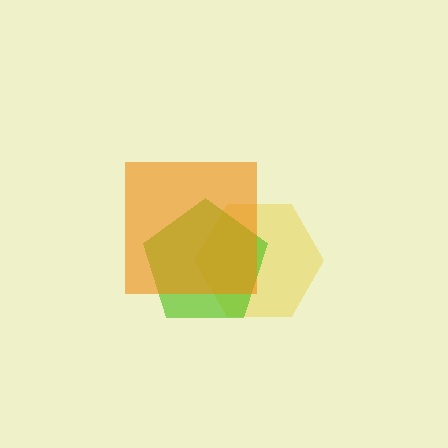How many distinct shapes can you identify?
There are 3 distinct shapes: a yellow hexagon, a lime pentagon, an orange square.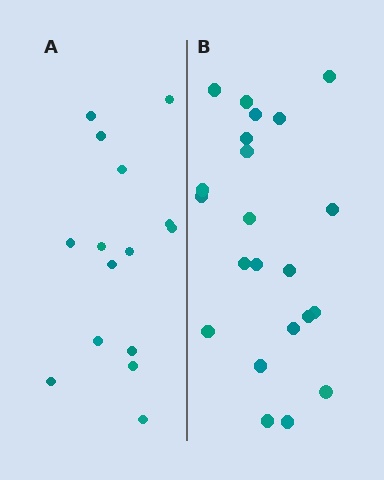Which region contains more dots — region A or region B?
Region B (the right region) has more dots.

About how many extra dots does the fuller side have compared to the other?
Region B has roughly 8 or so more dots than region A.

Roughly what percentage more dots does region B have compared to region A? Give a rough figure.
About 45% more.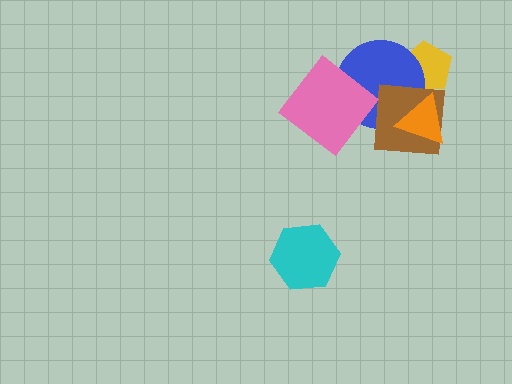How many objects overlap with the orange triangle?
2 objects overlap with the orange triangle.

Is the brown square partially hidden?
Yes, it is partially covered by another shape.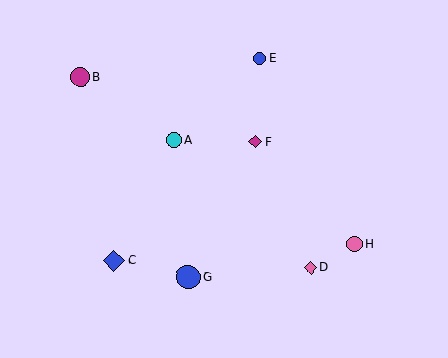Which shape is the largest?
The blue circle (labeled G) is the largest.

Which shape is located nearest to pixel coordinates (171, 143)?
The cyan circle (labeled A) at (173, 140) is nearest to that location.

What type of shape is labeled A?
Shape A is a cyan circle.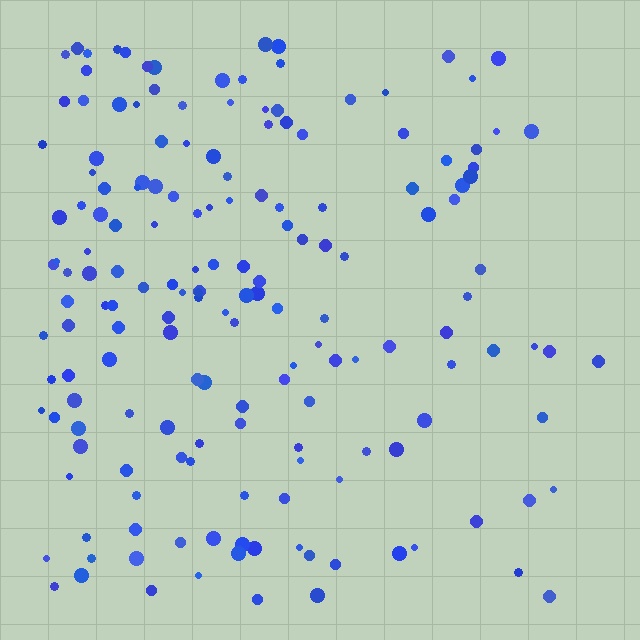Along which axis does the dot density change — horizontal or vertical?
Horizontal.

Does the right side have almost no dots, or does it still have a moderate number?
Still a moderate number, just noticeably fewer than the left.